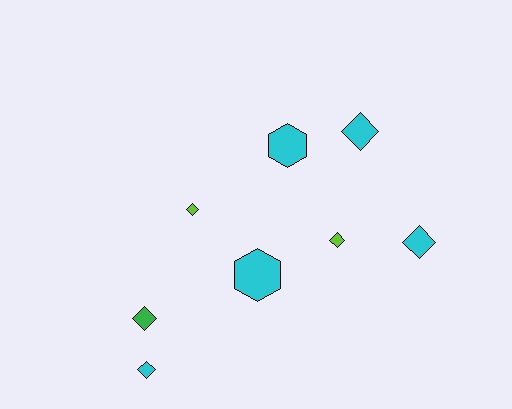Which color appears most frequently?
Cyan, with 5 objects.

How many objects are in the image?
There are 8 objects.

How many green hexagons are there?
There are no green hexagons.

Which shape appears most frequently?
Diamond, with 6 objects.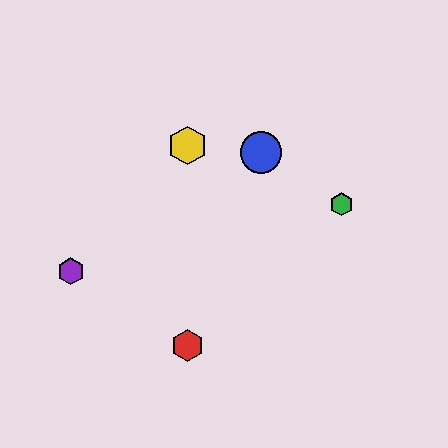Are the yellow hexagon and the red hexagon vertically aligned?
Yes, both are at x≈187.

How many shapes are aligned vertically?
2 shapes (the red hexagon, the yellow hexagon) are aligned vertically.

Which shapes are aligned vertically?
The red hexagon, the yellow hexagon are aligned vertically.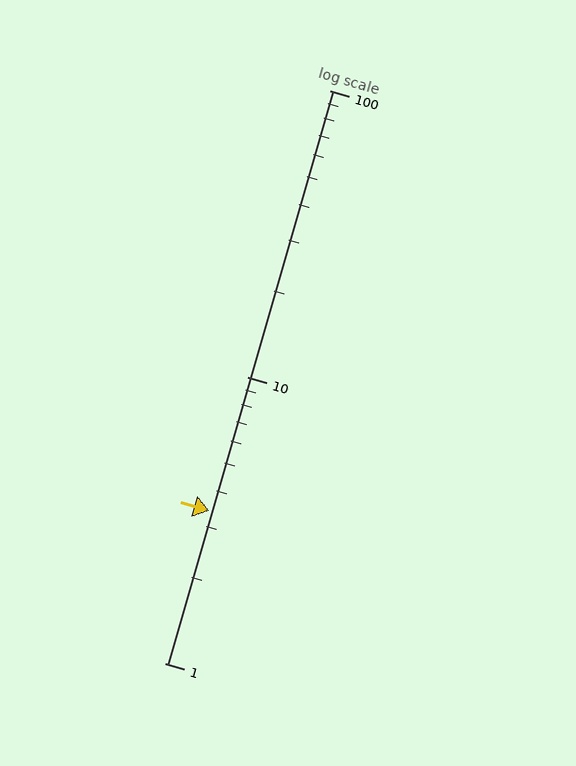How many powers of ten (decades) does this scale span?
The scale spans 2 decades, from 1 to 100.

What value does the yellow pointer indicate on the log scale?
The pointer indicates approximately 3.4.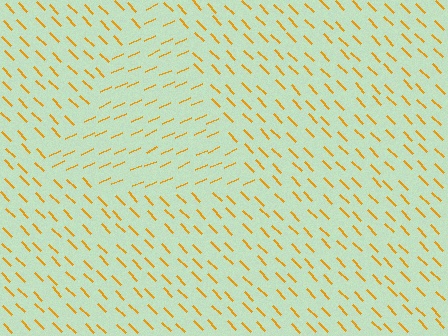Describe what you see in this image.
The image is filled with small orange line segments. A triangle region in the image has lines oriented differently from the surrounding lines, creating a visible texture boundary.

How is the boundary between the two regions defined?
The boundary is defined purely by a change in line orientation (approximately 71 degrees difference). All lines are the same color and thickness.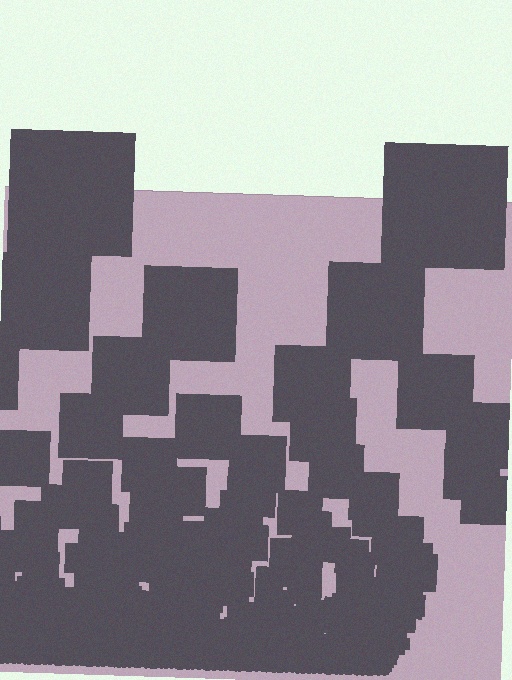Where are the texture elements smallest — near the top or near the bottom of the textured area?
Near the bottom.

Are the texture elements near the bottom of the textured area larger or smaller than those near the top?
Smaller. The gradient is inverted — elements near the bottom are smaller and denser.